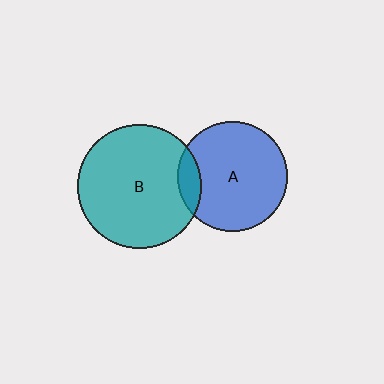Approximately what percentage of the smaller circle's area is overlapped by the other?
Approximately 10%.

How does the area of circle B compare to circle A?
Approximately 1.3 times.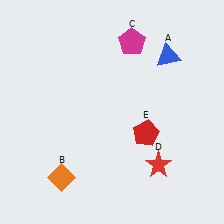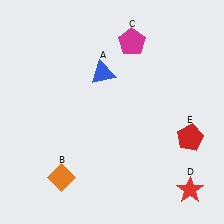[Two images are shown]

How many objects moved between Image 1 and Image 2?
3 objects moved between the two images.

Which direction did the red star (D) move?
The red star (D) moved right.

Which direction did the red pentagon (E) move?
The red pentagon (E) moved right.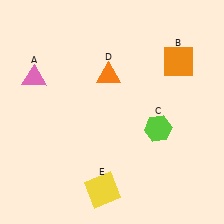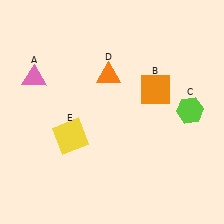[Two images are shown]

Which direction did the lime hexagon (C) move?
The lime hexagon (C) moved right.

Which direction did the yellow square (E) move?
The yellow square (E) moved up.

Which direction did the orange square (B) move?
The orange square (B) moved down.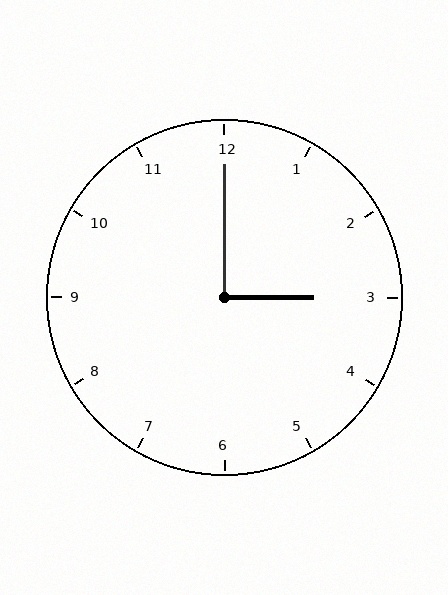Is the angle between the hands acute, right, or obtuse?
It is right.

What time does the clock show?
3:00.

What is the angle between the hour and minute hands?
Approximately 90 degrees.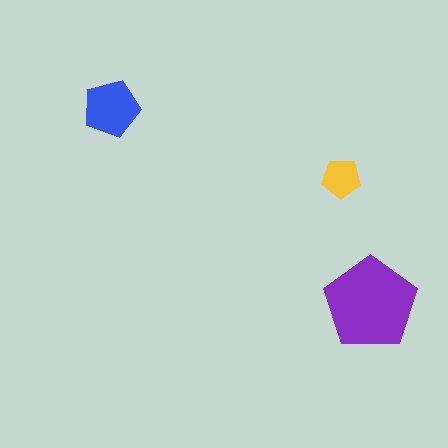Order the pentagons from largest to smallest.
the purple one, the blue one, the yellow one.